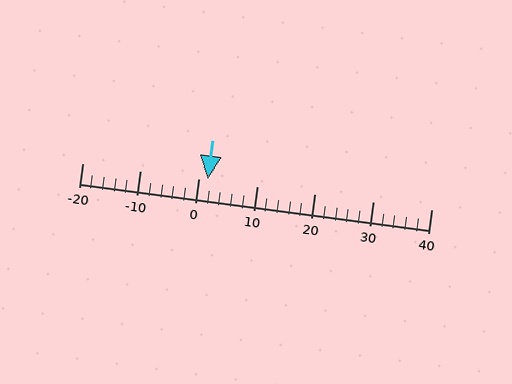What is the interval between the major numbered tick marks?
The major tick marks are spaced 10 units apart.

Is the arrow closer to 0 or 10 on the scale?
The arrow is closer to 0.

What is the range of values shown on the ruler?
The ruler shows values from -20 to 40.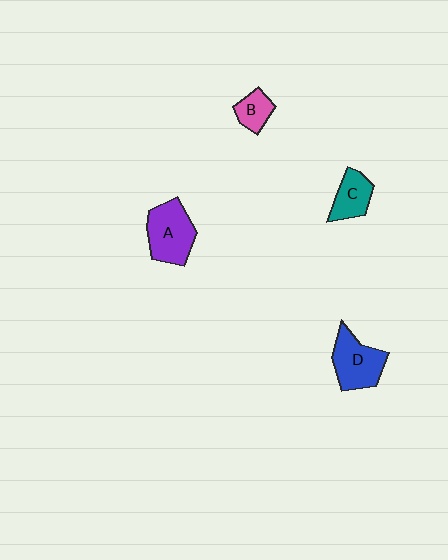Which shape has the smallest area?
Shape B (pink).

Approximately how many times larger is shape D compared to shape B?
Approximately 2.0 times.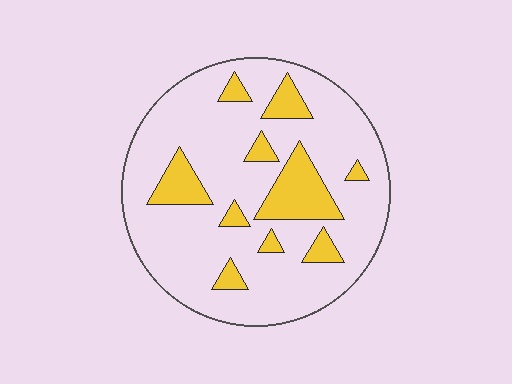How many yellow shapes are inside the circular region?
10.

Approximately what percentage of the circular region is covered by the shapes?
Approximately 20%.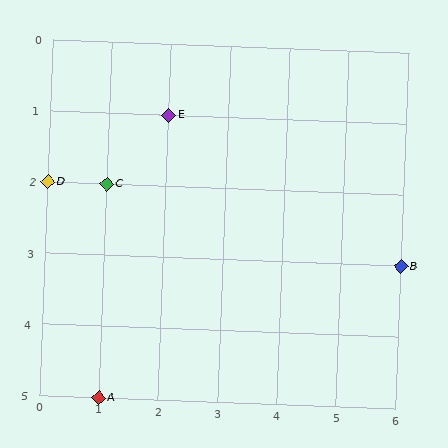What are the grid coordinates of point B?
Point B is at grid coordinates (6, 3).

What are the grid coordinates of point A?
Point A is at grid coordinates (1, 5).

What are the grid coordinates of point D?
Point D is at grid coordinates (0, 2).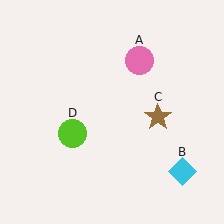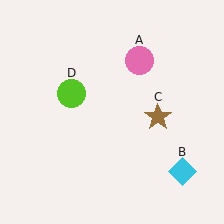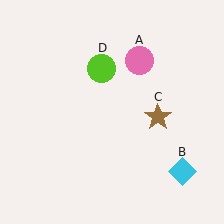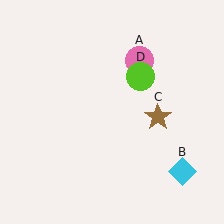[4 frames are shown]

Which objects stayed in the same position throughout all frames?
Pink circle (object A) and cyan diamond (object B) and brown star (object C) remained stationary.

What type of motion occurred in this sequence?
The lime circle (object D) rotated clockwise around the center of the scene.